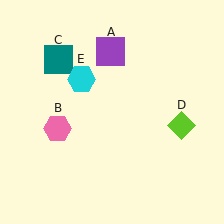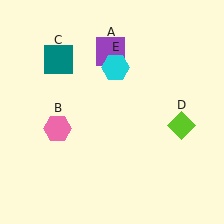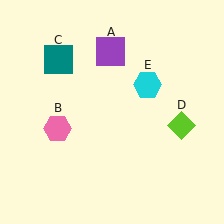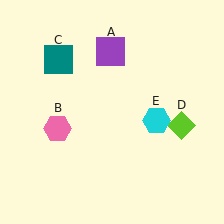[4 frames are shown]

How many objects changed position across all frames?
1 object changed position: cyan hexagon (object E).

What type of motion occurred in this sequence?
The cyan hexagon (object E) rotated clockwise around the center of the scene.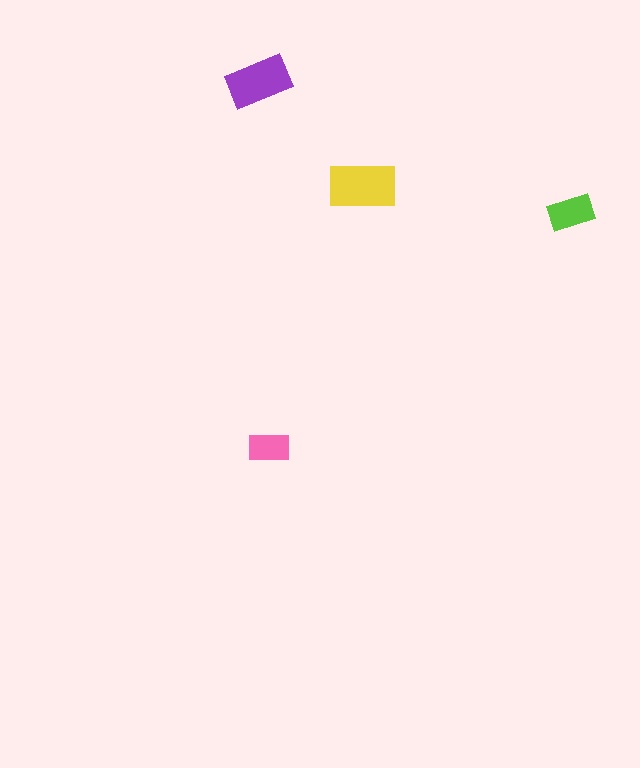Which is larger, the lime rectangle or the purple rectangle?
The purple one.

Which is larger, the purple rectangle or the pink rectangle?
The purple one.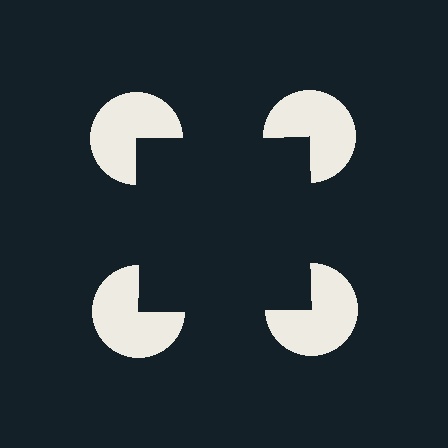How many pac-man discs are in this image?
There are 4 — one at each vertex of the illusory square.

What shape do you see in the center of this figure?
An illusory square — its edges are inferred from the aligned wedge cuts in the pac-man discs, not physically drawn.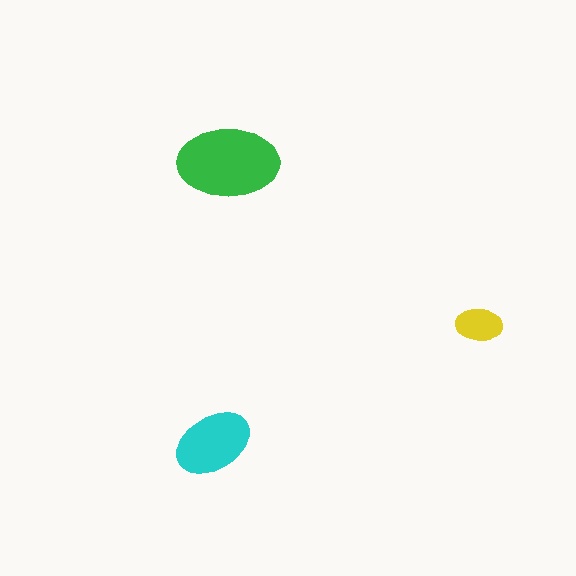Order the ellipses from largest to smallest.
the green one, the cyan one, the yellow one.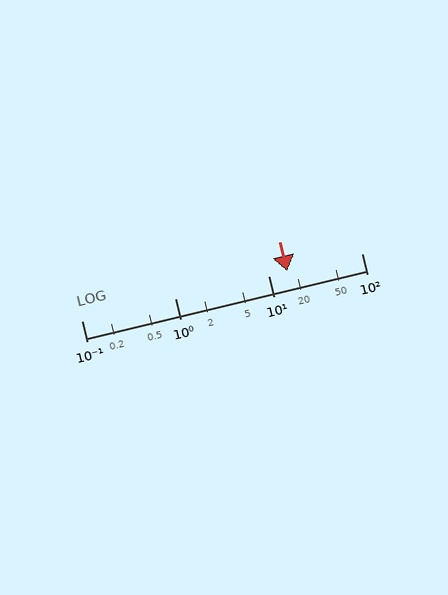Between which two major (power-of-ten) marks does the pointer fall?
The pointer is between 10 and 100.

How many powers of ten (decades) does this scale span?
The scale spans 3 decades, from 0.1 to 100.